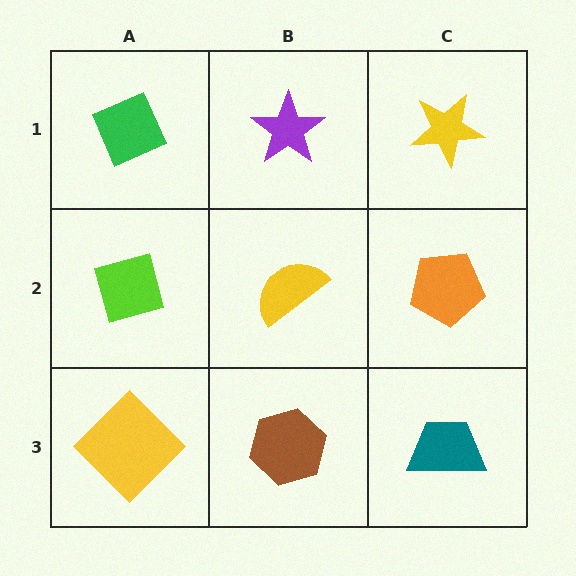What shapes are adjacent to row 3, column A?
A lime square (row 2, column A), a brown hexagon (row 3, column B).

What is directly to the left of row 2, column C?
A yellow semicircle.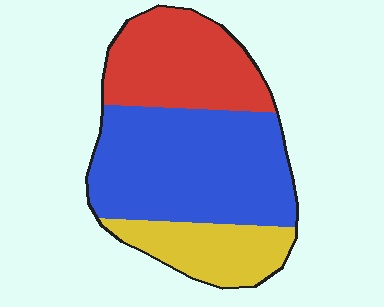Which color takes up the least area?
Yellow, at roughly 20%.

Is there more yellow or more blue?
Blue.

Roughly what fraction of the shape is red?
Red covers around 30% of the shape.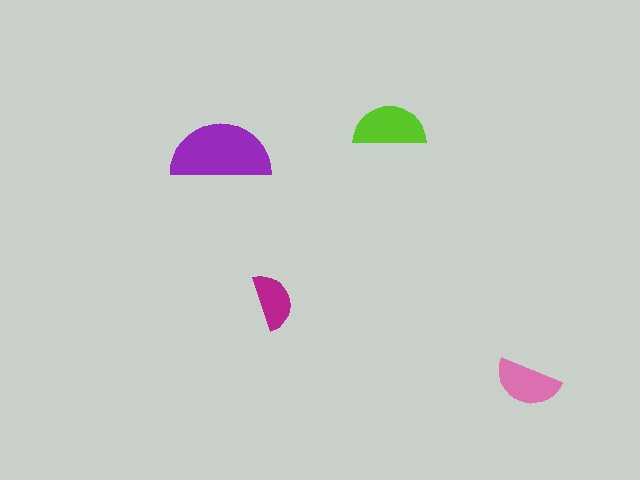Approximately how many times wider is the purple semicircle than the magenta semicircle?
About 2 times wider.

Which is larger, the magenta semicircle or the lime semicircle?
The lime one.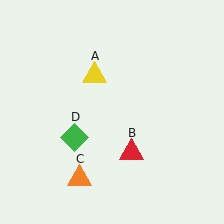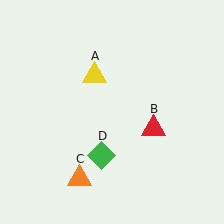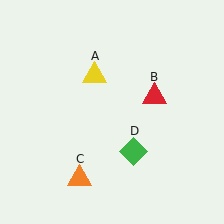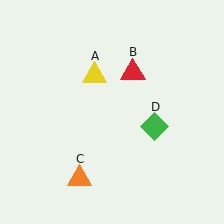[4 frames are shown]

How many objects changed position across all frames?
2 objects changed position: red triangle (object B), green diamond (object D).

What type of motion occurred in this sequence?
The red triangle (object B), green diamond (object D) rotated counterclockwise around the center of the scene.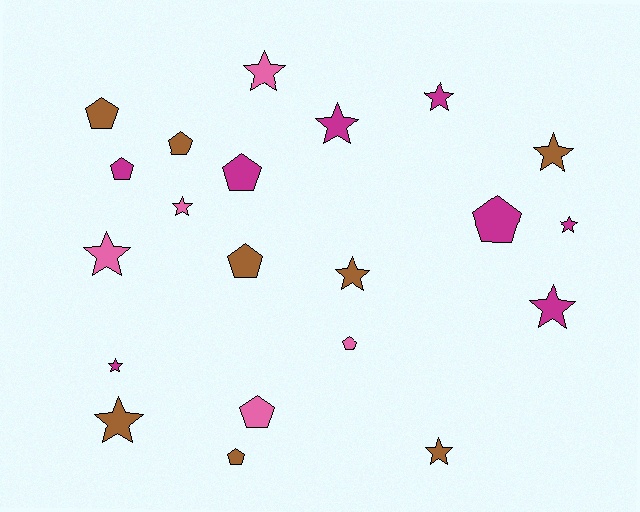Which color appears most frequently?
Brown, with 8 objects.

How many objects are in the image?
There are 21 objects.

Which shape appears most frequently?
Star, with 12 objects.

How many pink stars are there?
There are 3 pink stars.